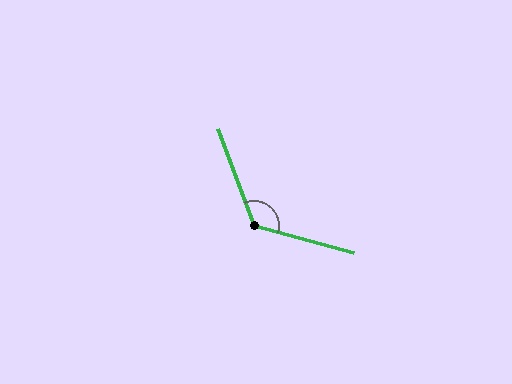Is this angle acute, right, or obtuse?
It is obtuse.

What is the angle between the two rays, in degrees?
Approximately 126 degrees.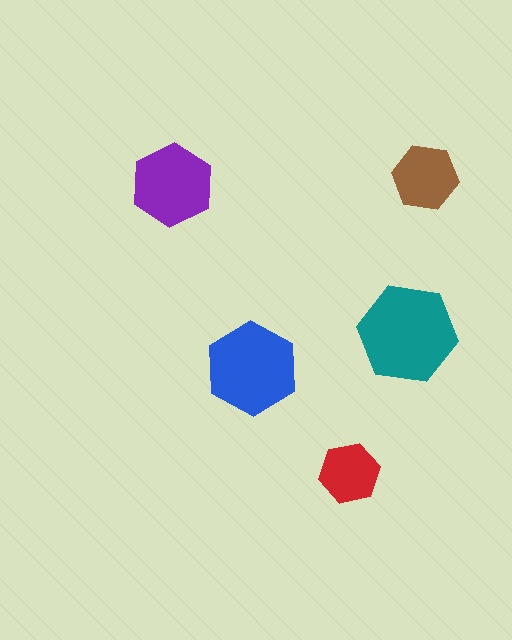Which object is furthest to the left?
The purple hexagon is leftmost.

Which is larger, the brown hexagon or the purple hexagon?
The purple one.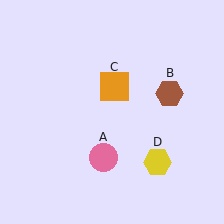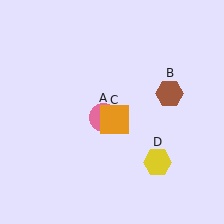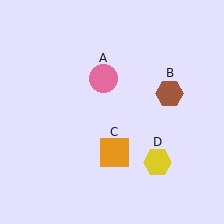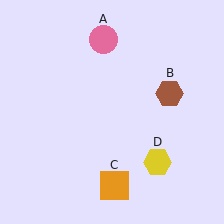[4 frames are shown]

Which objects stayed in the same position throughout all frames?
Brown hexagon (object B) and yellow hexagon (object D) remained stationary.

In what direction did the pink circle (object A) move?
The pink circle (object A) moved up.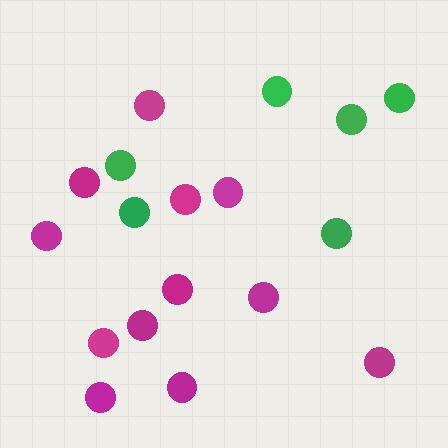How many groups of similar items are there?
There are 2 groups: one group of green circles (6) and one group of magenta circles (12).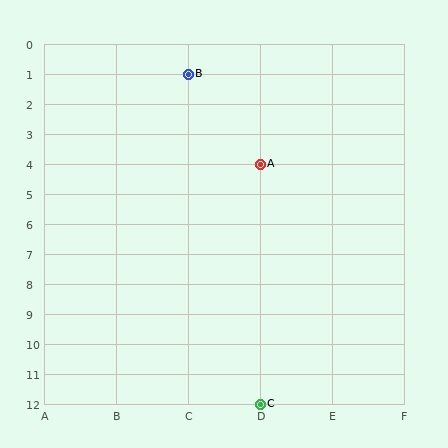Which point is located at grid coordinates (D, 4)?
Point A is at (D, 4).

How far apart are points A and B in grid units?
Points A and B are 1 column and 3 rows apart (about 3.2 grid units diagonally).